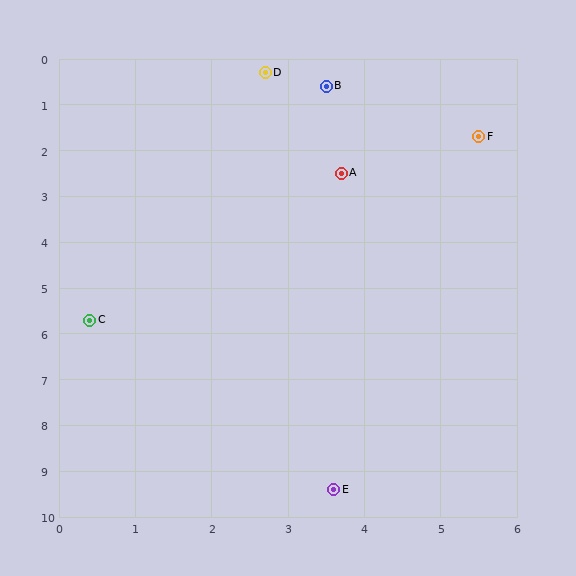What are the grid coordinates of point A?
Point A is at approximately (3.7, 2.5).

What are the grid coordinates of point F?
Point F is at approximately (5.5, 1.7).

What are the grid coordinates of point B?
Point B is at approximately (3.5, 0.6).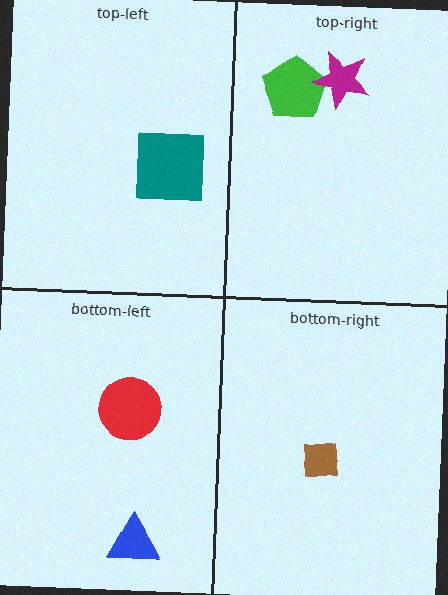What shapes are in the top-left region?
The teal square.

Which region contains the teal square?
The top-left region.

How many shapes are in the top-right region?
2.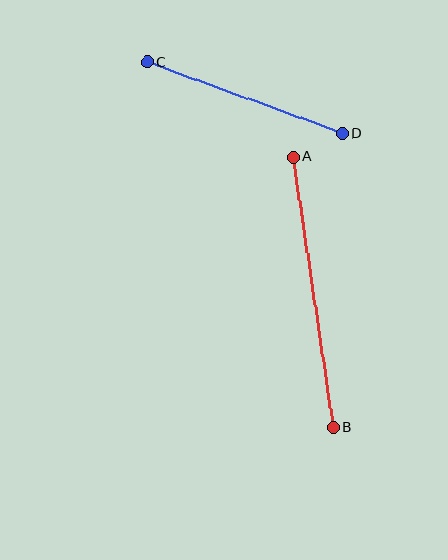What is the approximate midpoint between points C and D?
The midpoint is at approximately (245, 98) pixels.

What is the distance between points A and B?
The distance is approximately 273 pixels.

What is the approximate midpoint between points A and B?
The midpoint is at approximately (313, 292) pixels.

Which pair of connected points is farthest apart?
Points A and B are farthest apart.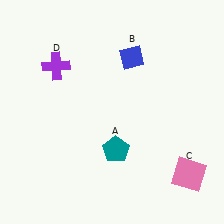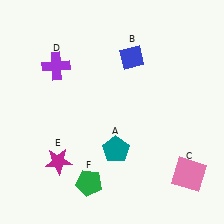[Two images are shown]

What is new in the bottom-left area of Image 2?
A green pentagon (F) was added in the bottom-left area of Image 2.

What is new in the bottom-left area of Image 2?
A magenta star (E) was added in the bottom-left area of Image 2.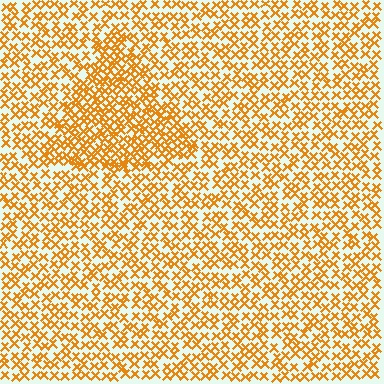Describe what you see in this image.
The image contains small orange elements arranged at two different densities. A triangle-shaped region is visible where the elements are more densely packed than the surrounding area.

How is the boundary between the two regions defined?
The boundary is defined by a change in element density (approximately 1.6x ratio). All elements are the same color, size, and shape.